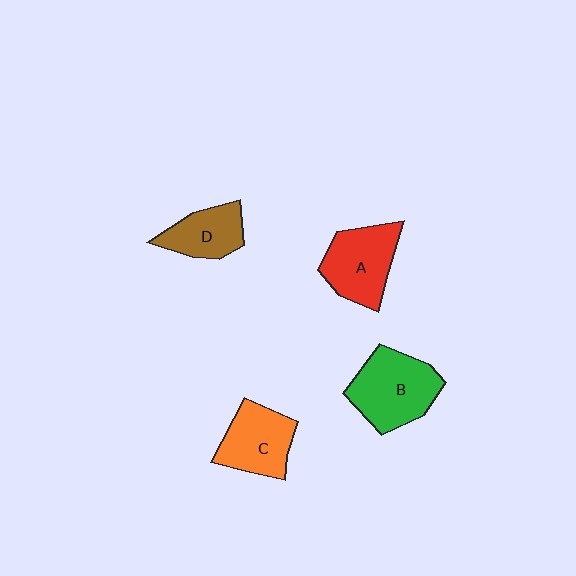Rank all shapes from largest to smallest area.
From largest to smallest: B (green), A (red), C (orange), D (brown).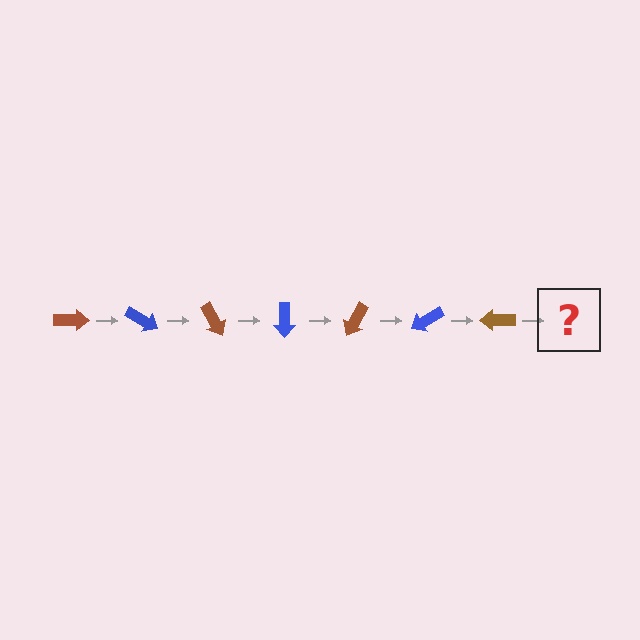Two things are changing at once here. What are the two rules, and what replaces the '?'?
The two rules are that it rotates 30 degrees each step and the color cycles through brown and blue. The '?' should be a blue arrow, rotated 210 degrees from the start.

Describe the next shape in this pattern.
It should be a blue arrow, rotated 210 degrees from the start.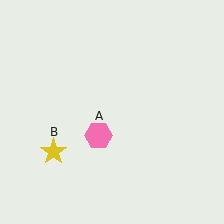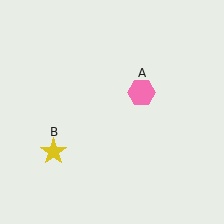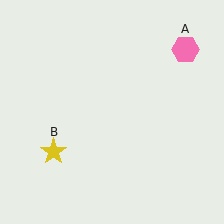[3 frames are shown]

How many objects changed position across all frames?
1 object changed position: pink hexagon (object A).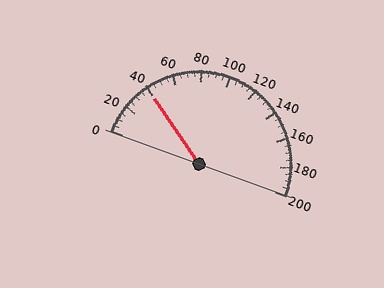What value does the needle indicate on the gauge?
The needle indicates approximately 40.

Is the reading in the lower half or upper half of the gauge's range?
The reading is in the lower half of the range (0 to 200).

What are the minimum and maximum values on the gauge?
The gauge ranges from 0 to 200.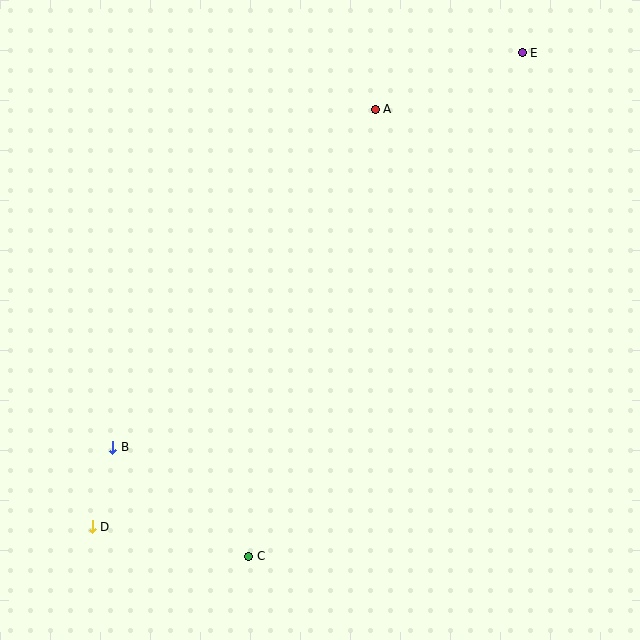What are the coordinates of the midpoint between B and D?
The midpoint between B and D is at (102, 487).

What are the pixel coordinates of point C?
Point C is at (249, 556).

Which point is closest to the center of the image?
Point A at (375, 109) is closest to the center.